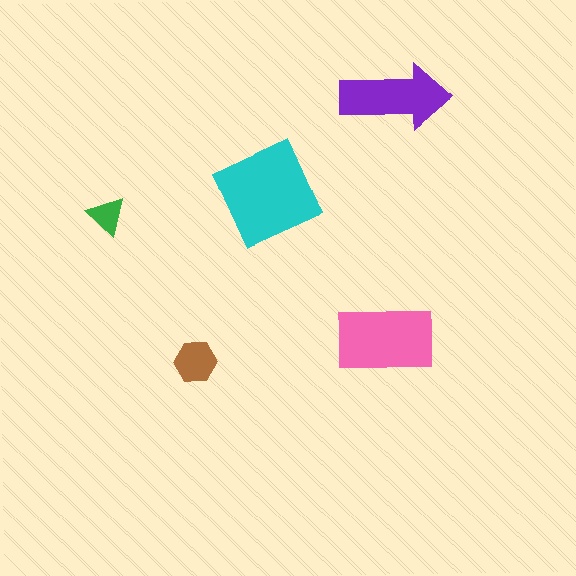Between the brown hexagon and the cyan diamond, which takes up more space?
The cyan diamond.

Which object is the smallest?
The green triangle.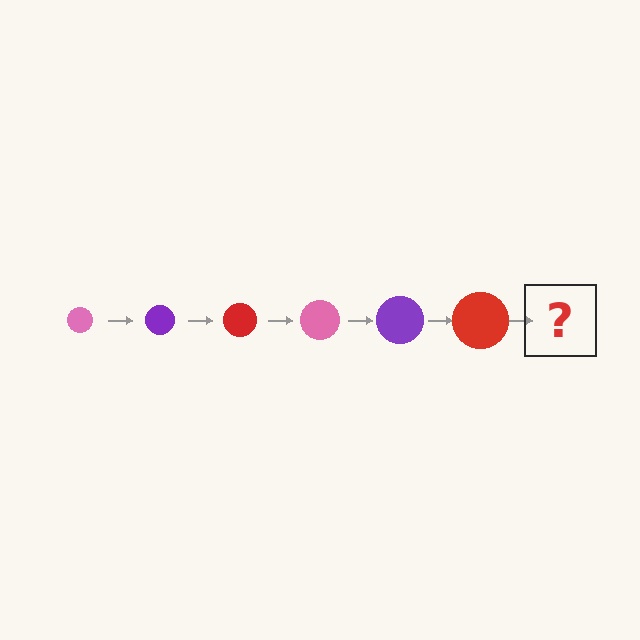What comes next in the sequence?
The next element should be a pink circle, larger than the previous one.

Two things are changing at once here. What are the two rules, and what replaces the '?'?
The two rules are that the circle grows larger each step and the color cycles through pink, purple, and red. The '?' should be a pink circle, larger than the previous one.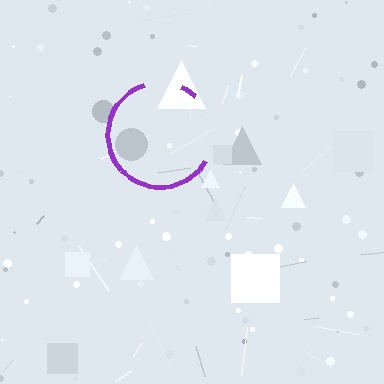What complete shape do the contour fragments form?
The contour fragments form a circle.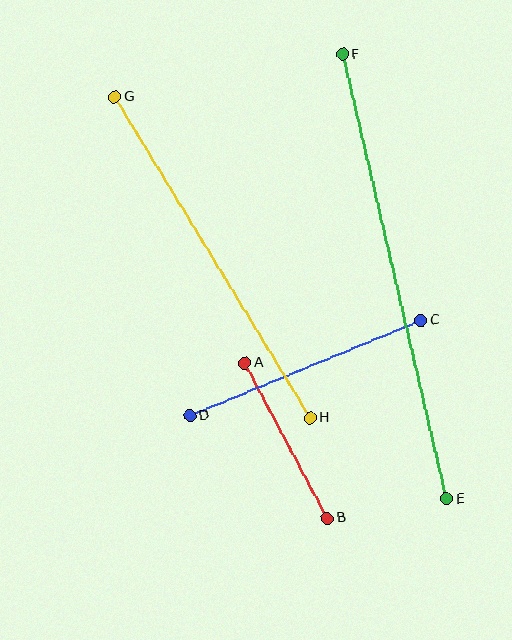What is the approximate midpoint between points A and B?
The midpoint is at approximately (286, 440) pixels.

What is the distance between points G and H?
The distance is approximately 376 pixels.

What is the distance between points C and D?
The distance is approximately 250 pixels.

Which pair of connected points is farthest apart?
Points E and F are farthest apart.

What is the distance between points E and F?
The distance is approximately 457 pixels.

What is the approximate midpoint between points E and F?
The midpoint is at approximately (395, 277) pixels.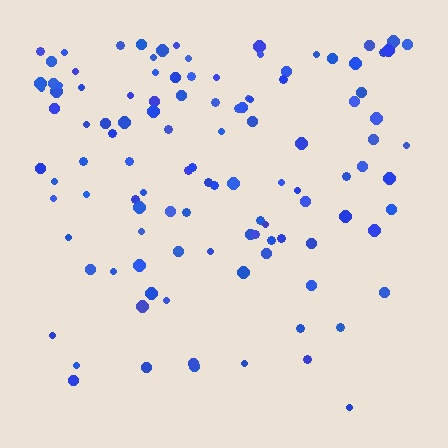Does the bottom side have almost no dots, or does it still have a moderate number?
Still a moderate number, just noticeably fewer than the top.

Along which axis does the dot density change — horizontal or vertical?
Vertical.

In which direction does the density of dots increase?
From bottom to top, with the top side densest.